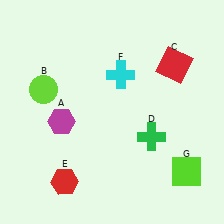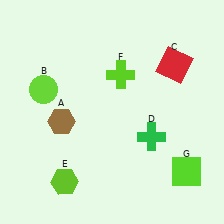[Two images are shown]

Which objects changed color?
A changed from magenta to brown. E changed from red to lime. F changed from cyan to lime.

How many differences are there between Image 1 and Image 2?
There are 3 differences between the two images.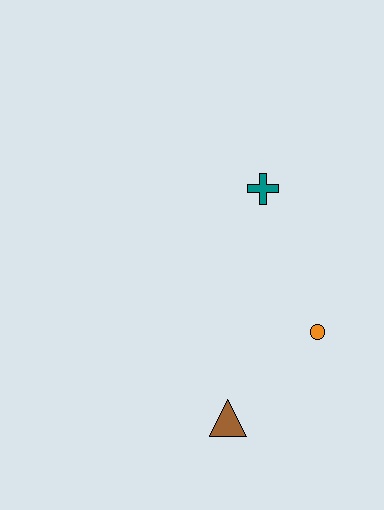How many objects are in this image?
There are 3 objects.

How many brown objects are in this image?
There is 1 brown object.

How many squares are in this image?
There are no squares.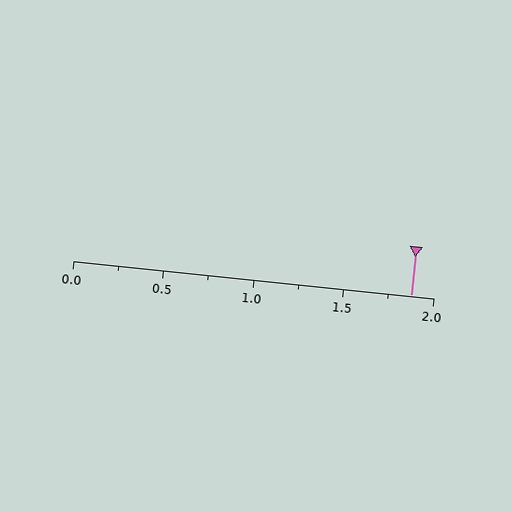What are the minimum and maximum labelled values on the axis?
The axis runs from 0.0 to 2.0.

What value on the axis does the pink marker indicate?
The marker indicates approximately 1.88.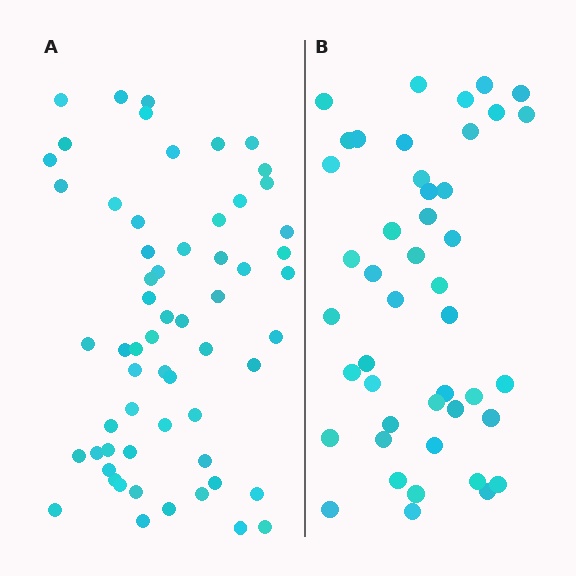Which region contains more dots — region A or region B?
Region A (the left region) has more dots.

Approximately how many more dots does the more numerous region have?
Region A has approximately 15 more dots than region B.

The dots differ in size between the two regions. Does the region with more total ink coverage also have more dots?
No. Region B has more total ink coverage because its dots are larger, but region A actually contains more individual dots. Total area can be misleading — the number of items is what matters here.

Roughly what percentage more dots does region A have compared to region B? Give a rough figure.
About 35% more.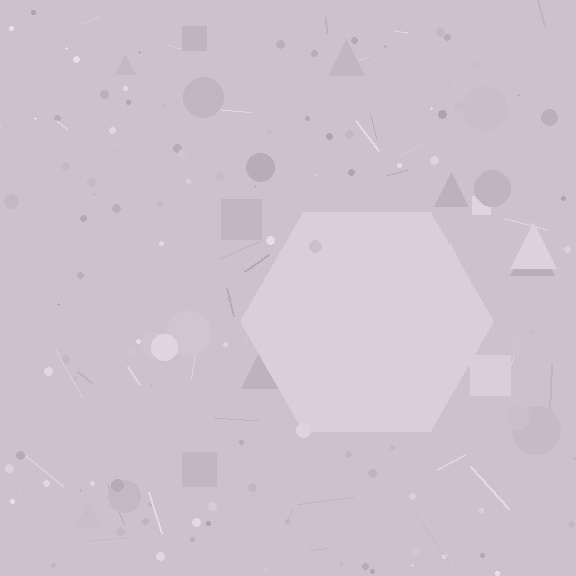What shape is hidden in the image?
A hexagon is hidden in the image.